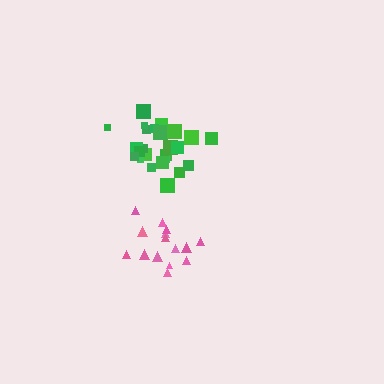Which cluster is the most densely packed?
Green.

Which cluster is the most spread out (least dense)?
Pink.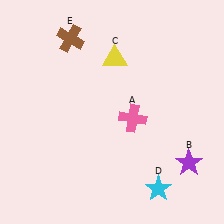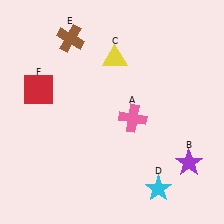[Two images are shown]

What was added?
A red square (F) was added in Image 2.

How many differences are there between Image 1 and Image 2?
There is 1 difference between the two images.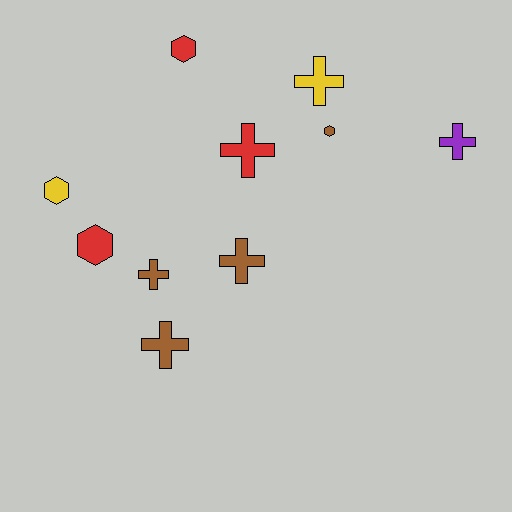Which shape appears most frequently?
Cross, with 6 objects.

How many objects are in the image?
There are 10 objects.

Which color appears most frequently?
Brown, with 4 objects.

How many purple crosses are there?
There is 1 purple cross.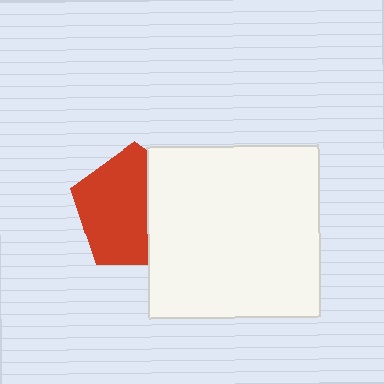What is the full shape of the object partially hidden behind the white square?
The partially hidden object is a red pentagon.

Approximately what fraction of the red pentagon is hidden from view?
Roughly 37% of the red pentagon is hidden behind the white square.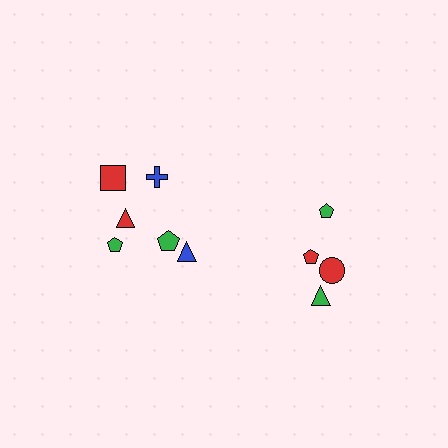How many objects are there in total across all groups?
There are 10 objects.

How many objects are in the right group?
There are 4 objects.